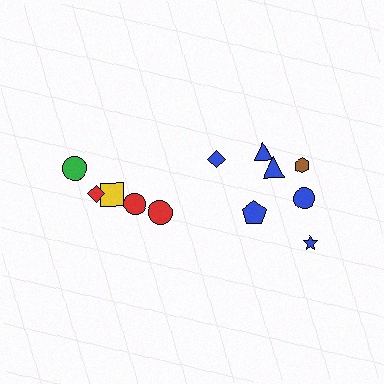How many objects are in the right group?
There are 7 objects.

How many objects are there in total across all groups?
There are 12 objects.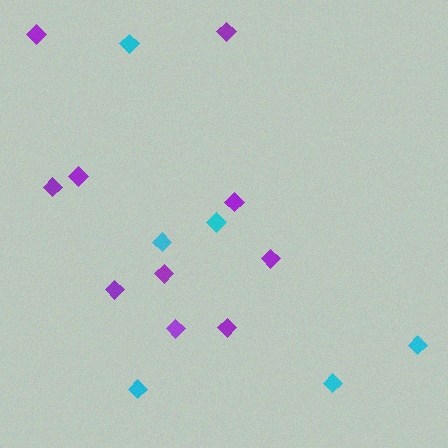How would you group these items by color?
There are 2 groups: one group of purple diamonds (10) and one group of cyan diamonds (6).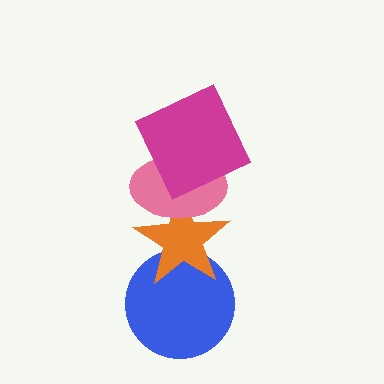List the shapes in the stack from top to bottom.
From top to bottom: the magenta square, the pink ellipse, the orange star, the blue circle.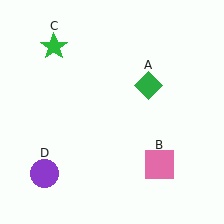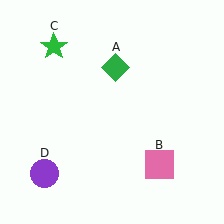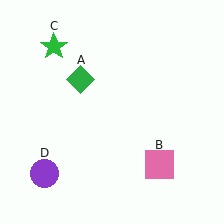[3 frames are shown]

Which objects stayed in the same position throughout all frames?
Pink square (object B) and green star (object C) and purple circle (object D) remained stationary.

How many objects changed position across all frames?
1 object changed position: green diamond (object A).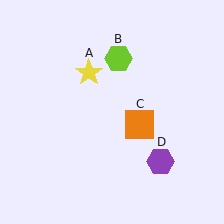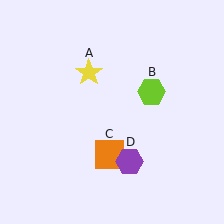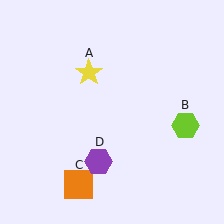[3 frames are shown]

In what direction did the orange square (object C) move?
The orange square (object C) moved down and to the left.